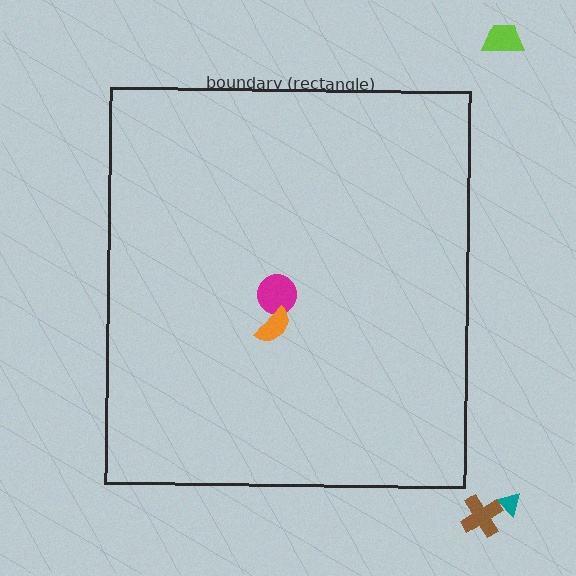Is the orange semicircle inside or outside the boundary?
Inside.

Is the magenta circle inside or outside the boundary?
Inside.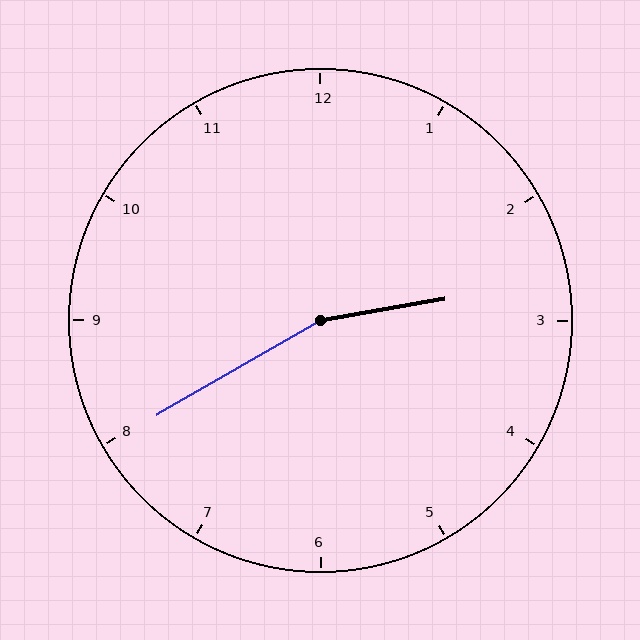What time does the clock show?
2:40.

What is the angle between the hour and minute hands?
Approximately 160 degrees.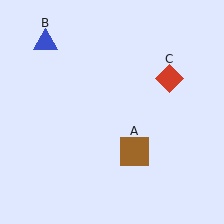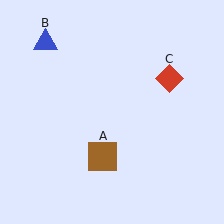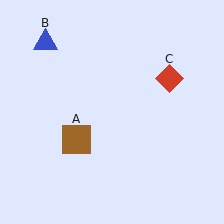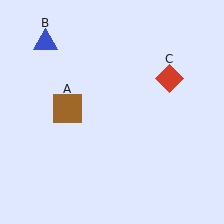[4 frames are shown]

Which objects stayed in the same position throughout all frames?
Blue triangle (object B) and red diamond (object C) remained stationary.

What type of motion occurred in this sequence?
The brown square (object A) rotated clockwise around the center of the scene.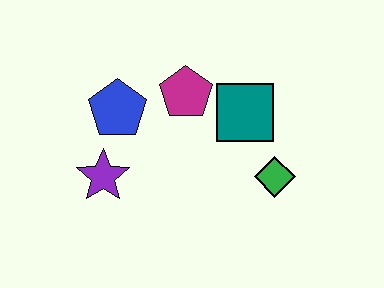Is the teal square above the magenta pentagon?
No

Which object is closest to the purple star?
The blue pentagon is closest to the purple star.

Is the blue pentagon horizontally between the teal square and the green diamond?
No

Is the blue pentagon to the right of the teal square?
No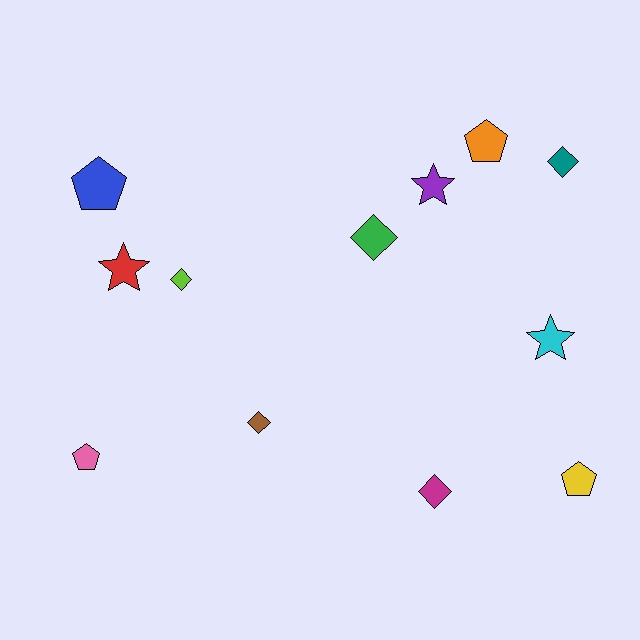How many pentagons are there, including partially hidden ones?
There are 4 pentagons.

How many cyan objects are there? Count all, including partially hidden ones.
There is 1 cyan object.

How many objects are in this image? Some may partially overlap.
There are 12 objects.